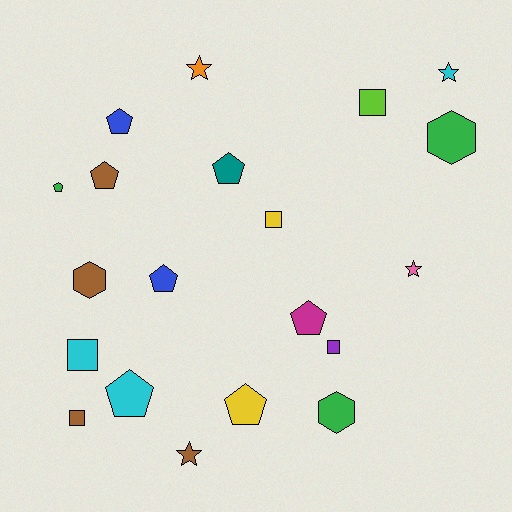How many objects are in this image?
There are 20 objects.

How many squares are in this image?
There are 5 squares.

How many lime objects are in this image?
There is 1 lime object.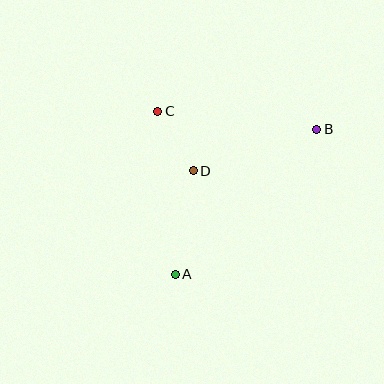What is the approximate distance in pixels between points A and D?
The distance between A and D is approximately 105 pixels.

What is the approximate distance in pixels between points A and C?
The distance between A and C is approximately 164 pixels.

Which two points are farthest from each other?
Points A and B are farthest from each other.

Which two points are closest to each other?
Points C and D are closest to each other.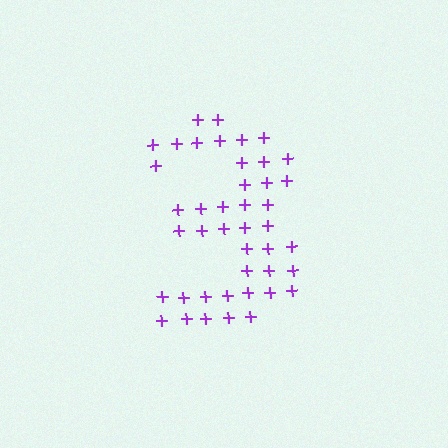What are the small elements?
The small elements are plus signs.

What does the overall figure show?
The overall figure shows the digit 3.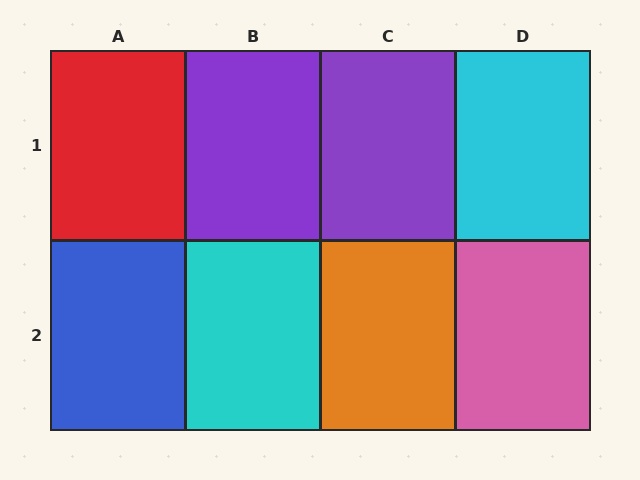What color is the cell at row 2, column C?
Orange.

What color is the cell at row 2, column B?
Cyan.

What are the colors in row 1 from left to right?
Red, purple, purple, cyan.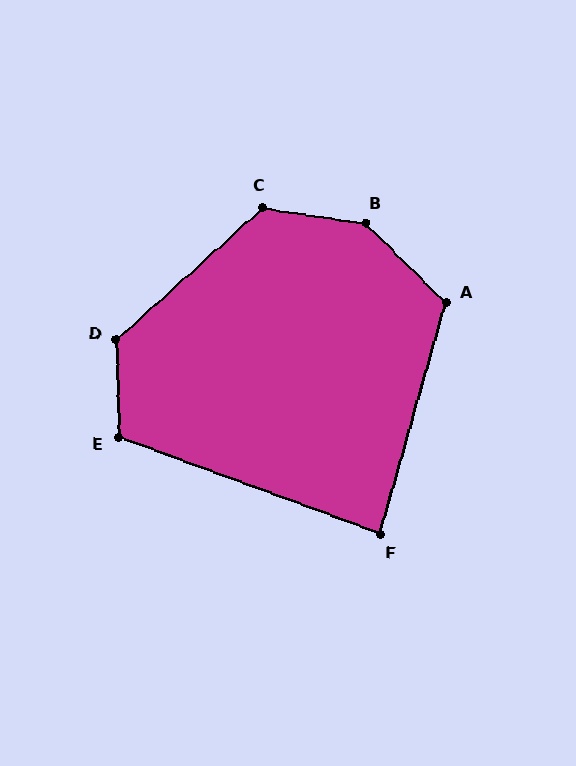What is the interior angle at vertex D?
Approximately 130 degrees (obtuse).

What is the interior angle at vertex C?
Approximately 129 degrees (obtuse).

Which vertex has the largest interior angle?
B, at approximately 144 degrees.